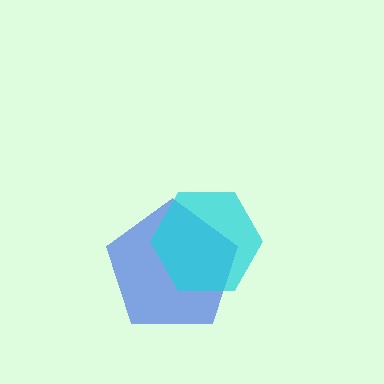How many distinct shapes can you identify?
There are 2 distinct shapes: a blue pentagon, a cyan hexagon.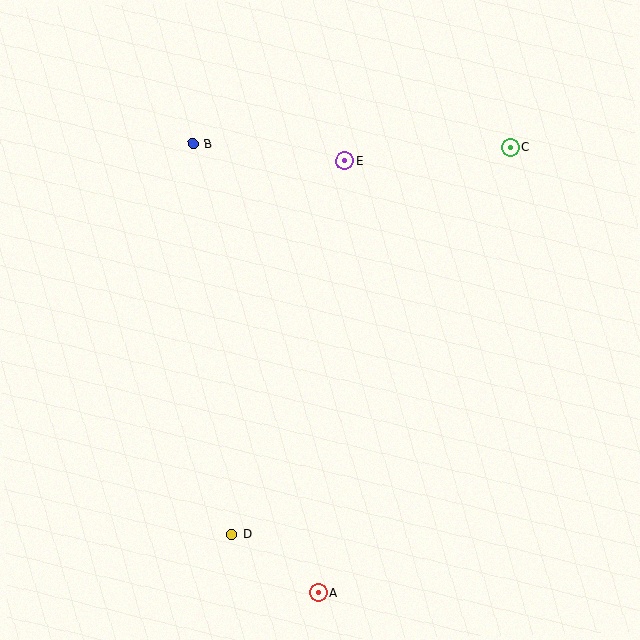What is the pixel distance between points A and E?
The distance between A and E is 433 pixels.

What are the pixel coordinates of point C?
Point C is at (510, 147).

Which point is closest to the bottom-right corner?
Point A is closest to the bottom-right corner.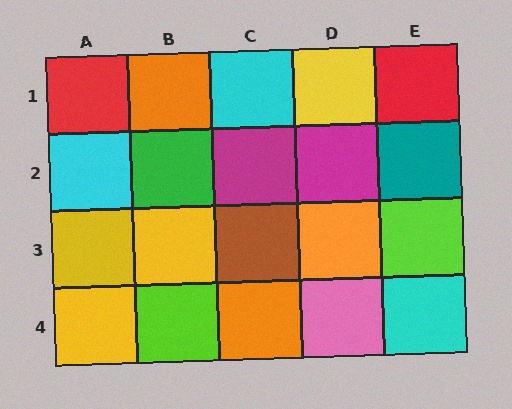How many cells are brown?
1 cell is brown.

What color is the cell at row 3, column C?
Brown.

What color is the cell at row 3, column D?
Orange.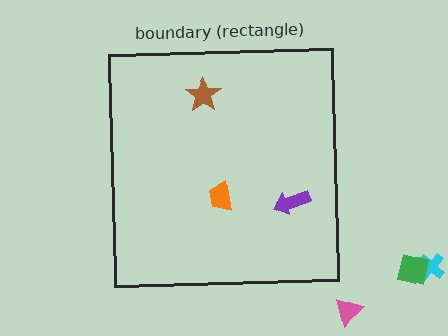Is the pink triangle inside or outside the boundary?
Outside.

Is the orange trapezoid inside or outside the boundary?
Inside.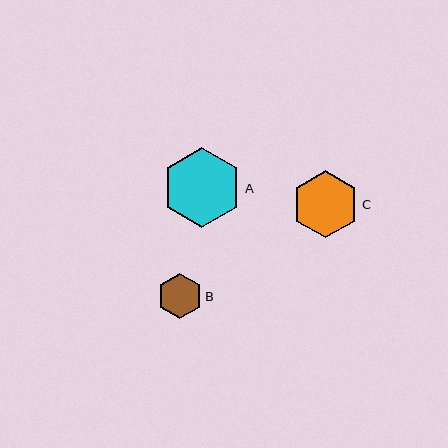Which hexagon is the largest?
Hexagon A is the largest with a size of approximately 79 pixels.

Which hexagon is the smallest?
Hexagon B is the smallest with a size of approximately 45 pixels.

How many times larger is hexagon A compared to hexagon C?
Hexagon A is approximately 1.2 times the size of hexagon C.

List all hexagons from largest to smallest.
From largest to smallest: A, C, B.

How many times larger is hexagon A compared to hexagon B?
Hexagon A is approximately 1.8 times the size of hexagon B.